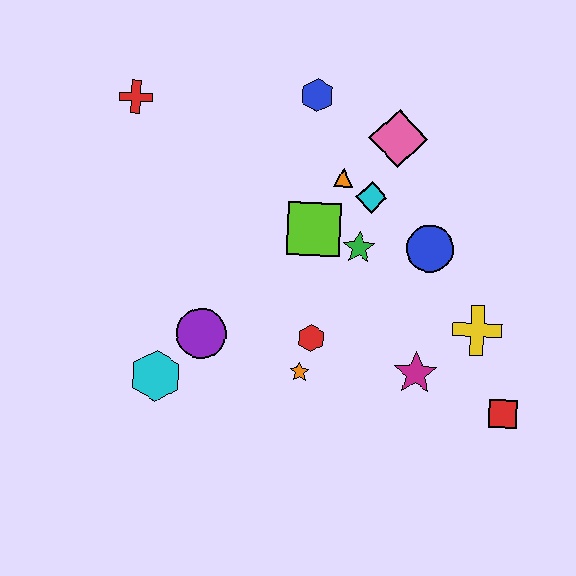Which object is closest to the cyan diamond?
The orange triangle is closest to the cyan diamond.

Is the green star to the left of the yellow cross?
Yes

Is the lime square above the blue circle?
Yes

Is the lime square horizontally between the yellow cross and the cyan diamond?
No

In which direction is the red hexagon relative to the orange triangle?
The red hexagon is below the orange triangle.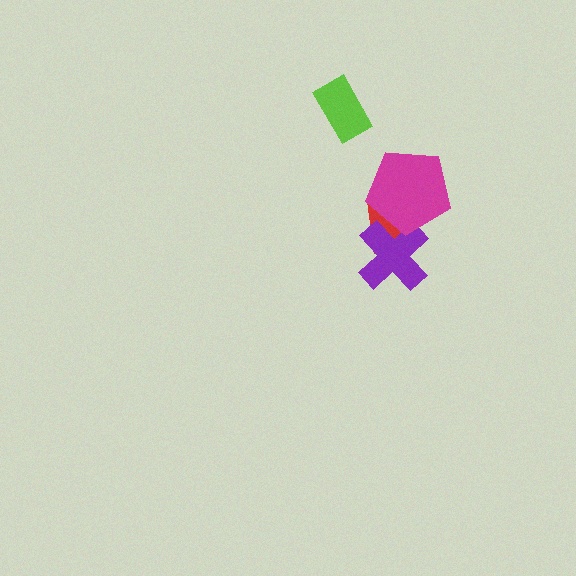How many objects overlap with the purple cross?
2 objects overlap with the purple cross.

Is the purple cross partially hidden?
Yes, it is partially covered by another shape.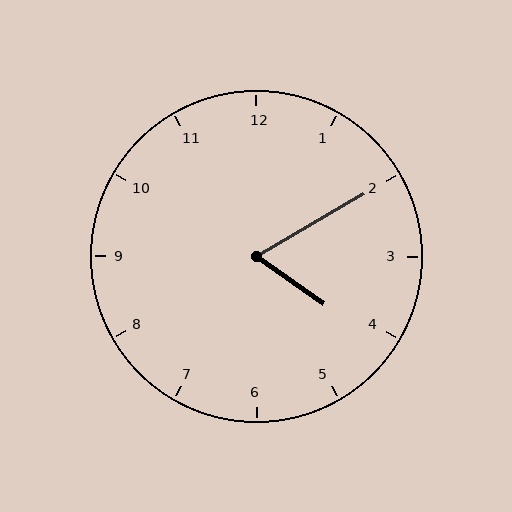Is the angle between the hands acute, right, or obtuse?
It is acute.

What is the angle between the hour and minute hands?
Approximately 65 degrees.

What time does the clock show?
4:10.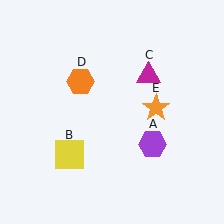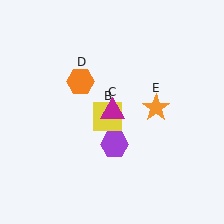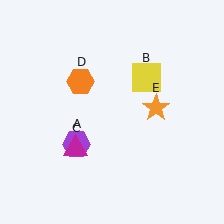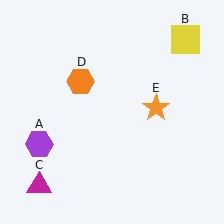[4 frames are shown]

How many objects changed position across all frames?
3 objects changed position: purple hexagon (object A), yellow square (object B), magenta triangle (object C).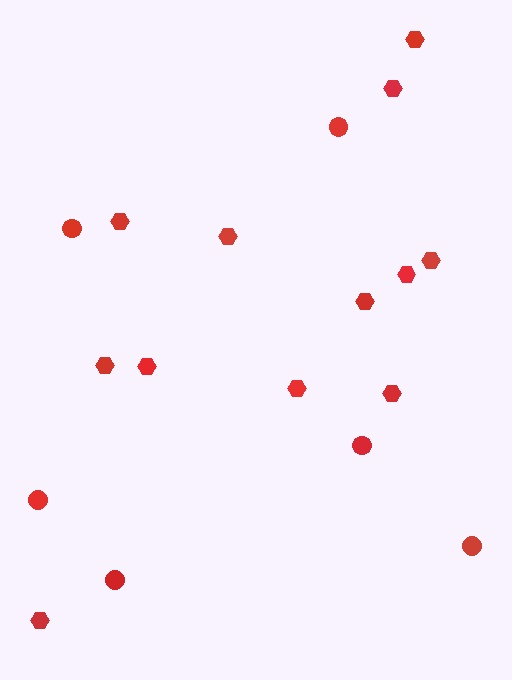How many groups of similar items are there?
There are 2 groups: one group of hexagons (12) and one group of circles (6).